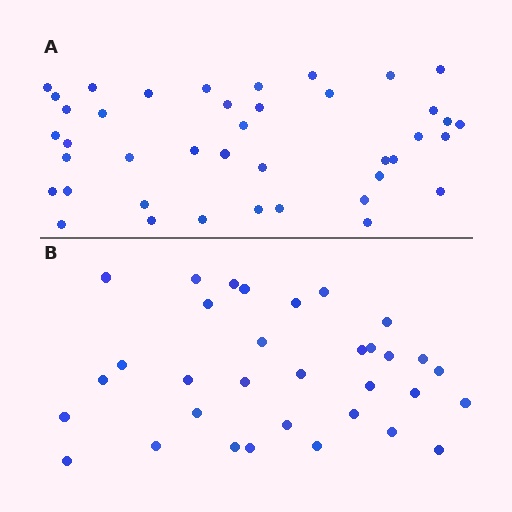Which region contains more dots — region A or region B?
Region A (the top region) has more dots.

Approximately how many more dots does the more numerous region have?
Region A has roughly 8 or so more dots than region B.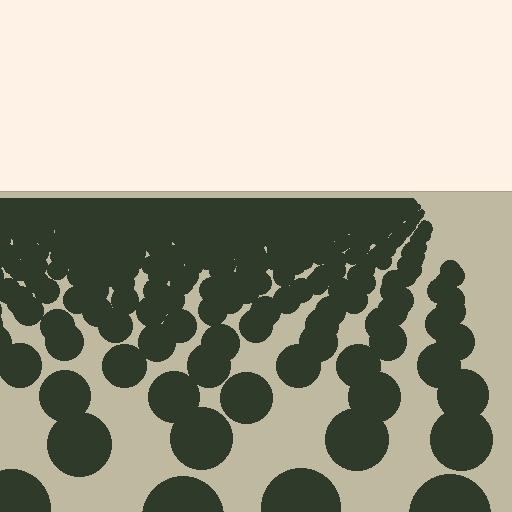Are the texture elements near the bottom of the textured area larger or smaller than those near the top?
Larger. Near the bottom, elements are closer to the viewer and appear at a bigger on-screen size.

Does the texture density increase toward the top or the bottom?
Density increases toward the top.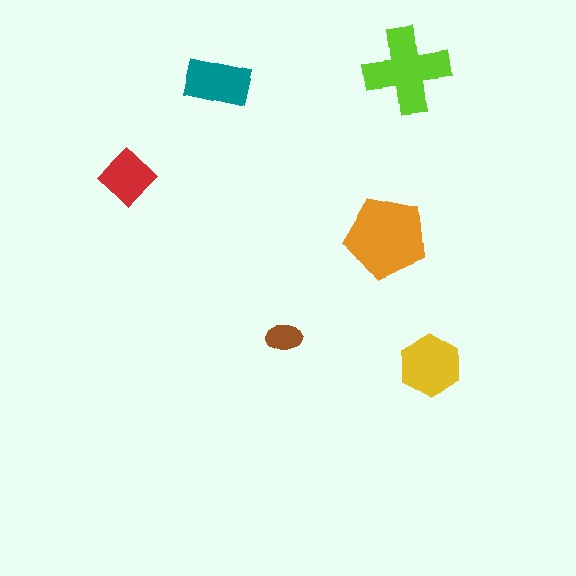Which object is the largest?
The orange pentagon.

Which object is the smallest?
The brown ellipse.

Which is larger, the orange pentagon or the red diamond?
The orange pentagon.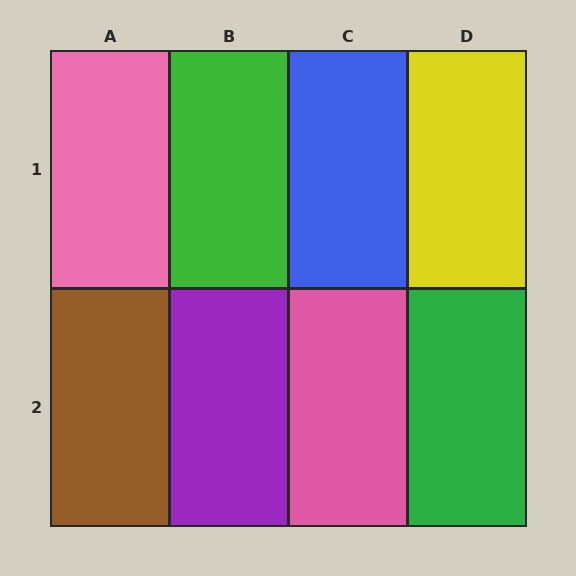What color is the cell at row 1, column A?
Pink.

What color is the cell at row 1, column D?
Yellow.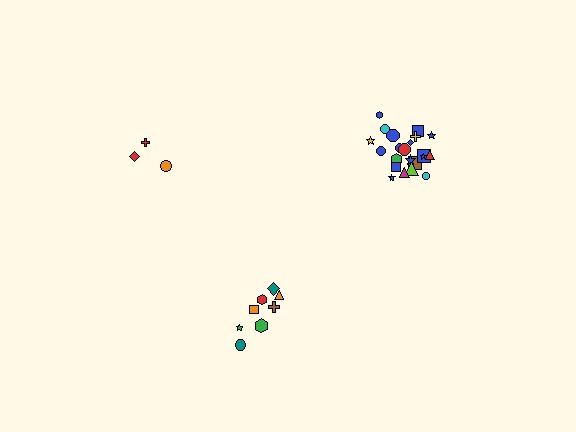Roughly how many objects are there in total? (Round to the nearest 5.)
Roughly 35 objects in total.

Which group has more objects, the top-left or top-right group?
The top-right group.